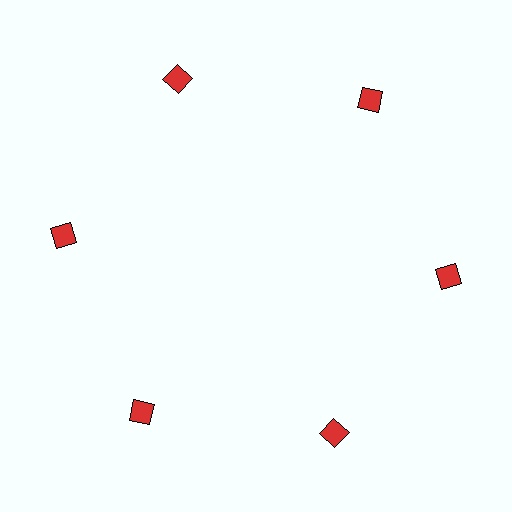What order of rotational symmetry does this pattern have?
This pattern has 6-fold rotational symmetry.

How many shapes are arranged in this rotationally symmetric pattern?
There are 6 shapes, arranged in 6 groups of 1.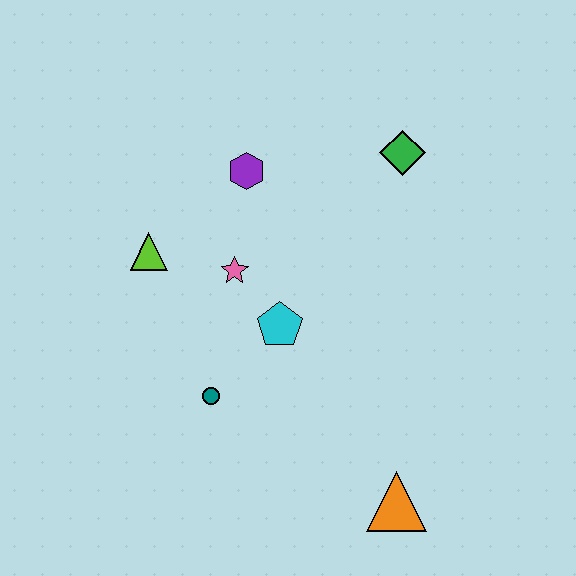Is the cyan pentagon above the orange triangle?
Yes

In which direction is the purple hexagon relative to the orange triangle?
The purple hexagon is above the orange triangle.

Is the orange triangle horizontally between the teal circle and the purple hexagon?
No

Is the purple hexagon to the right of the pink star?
Yes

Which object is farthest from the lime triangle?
The orange triangle is farthest from the lime triangle.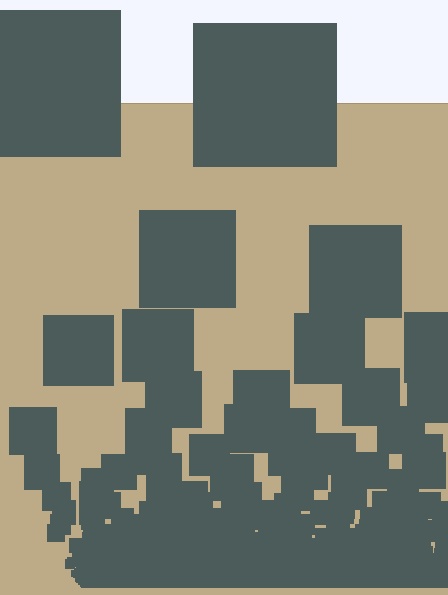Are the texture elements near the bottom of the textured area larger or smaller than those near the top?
Smaller. The gradient is inverted — elements near the bottom are smaller and denser.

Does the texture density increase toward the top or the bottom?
Density increases toward the bottom.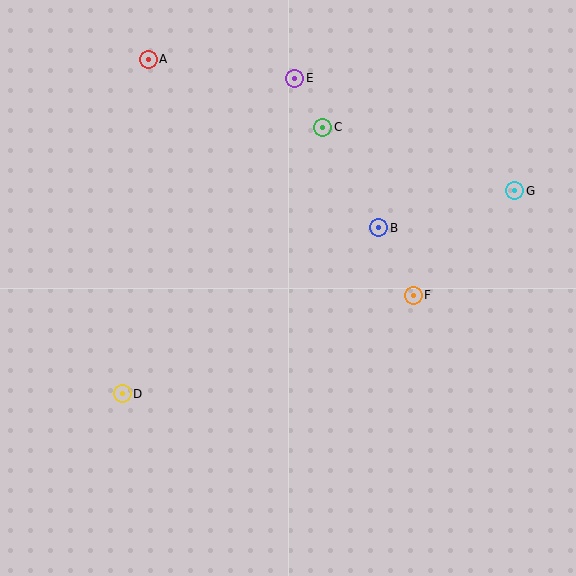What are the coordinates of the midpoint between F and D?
The midpoint between F and D is at (268, 344).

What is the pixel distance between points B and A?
The distance between B and A is 286 pixels.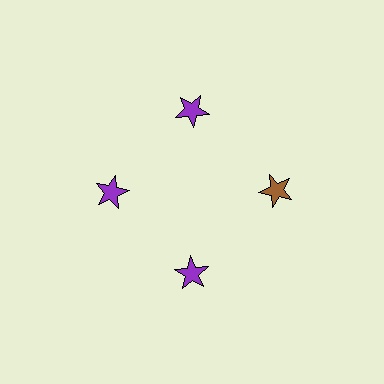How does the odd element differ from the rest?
It has a different color: brown instead of purple.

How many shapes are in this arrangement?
There are 4 shapes arranged in a ring pattern.